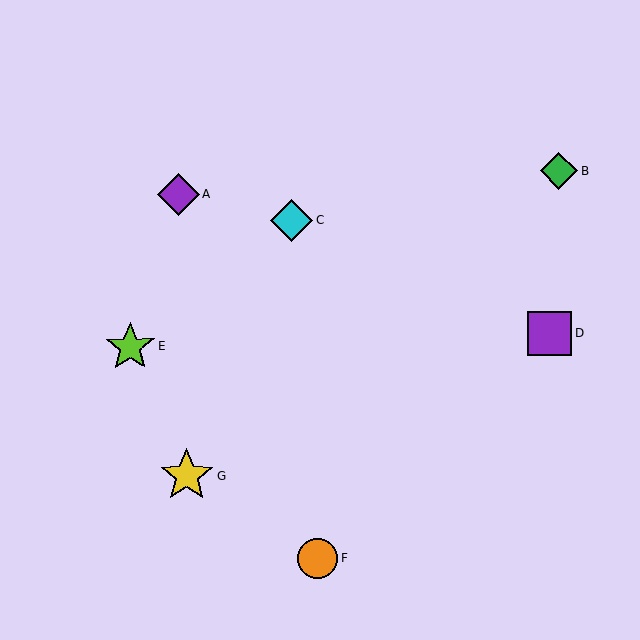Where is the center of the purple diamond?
The center of the purple diamond is at (178, 194).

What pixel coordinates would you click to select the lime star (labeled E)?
Click at (130, 347) to select the lime star E.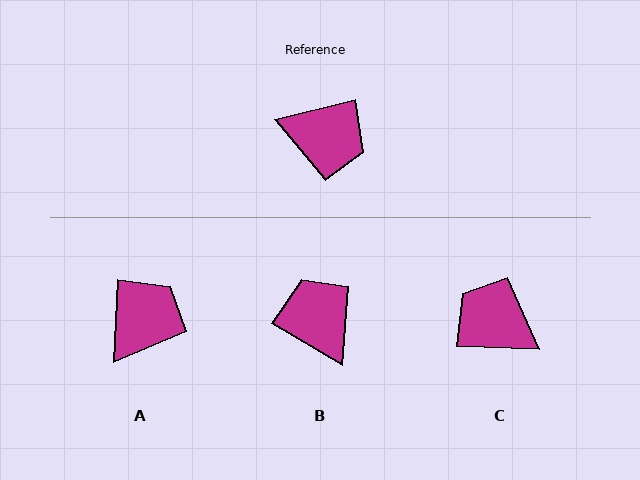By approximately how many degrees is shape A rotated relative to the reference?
Approximately 73 degrees counter-clockwise.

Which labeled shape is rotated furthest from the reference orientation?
C, about 165 degrees away.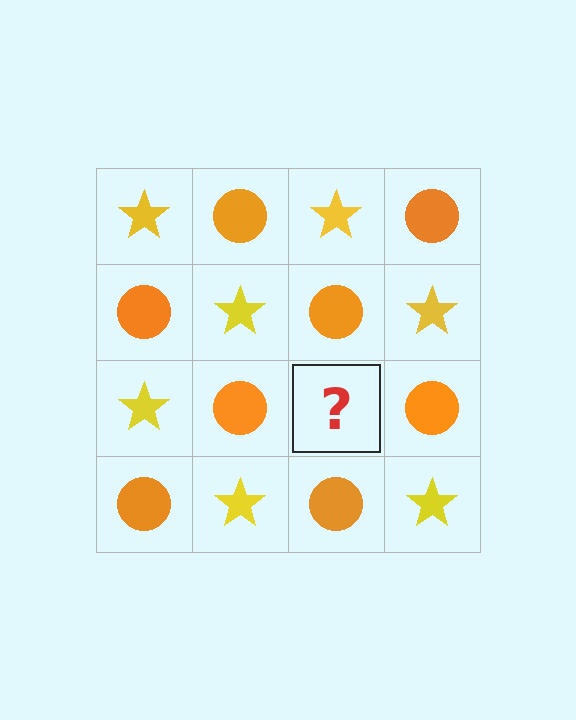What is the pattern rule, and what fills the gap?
The rule is that it alternates yellow star and orange circle in a checkerboard pattern. The gap should be filled with a yellow star.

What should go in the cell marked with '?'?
The missing cell should contain a yellow star.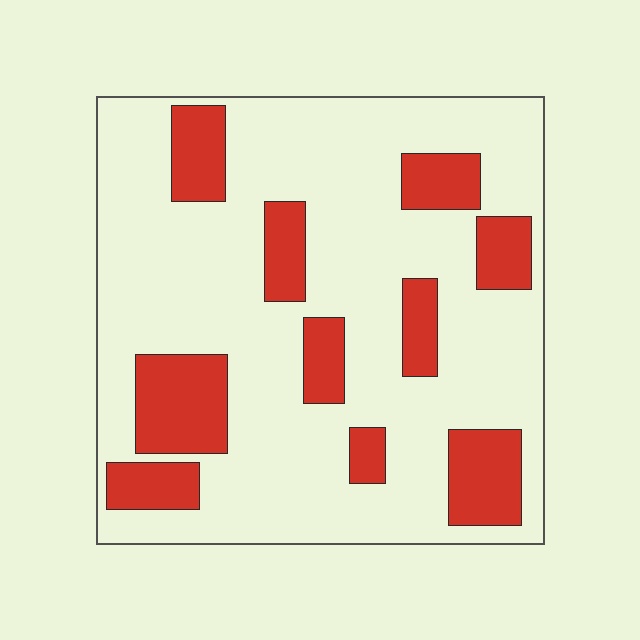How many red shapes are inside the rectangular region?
10.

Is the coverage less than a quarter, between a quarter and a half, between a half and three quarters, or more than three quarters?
Less than a quarter.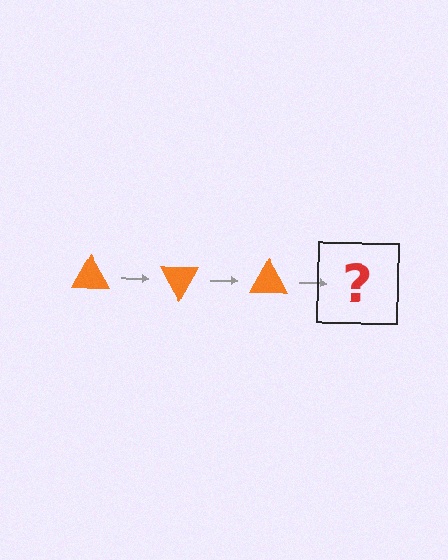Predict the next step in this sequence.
The next step is an orange triangle rotated 180 degrees.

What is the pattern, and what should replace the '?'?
The pattern is that the triangle rotates 60 degrees each step. The '?' should be an orange triangle rotated 180 degrees.